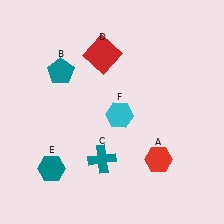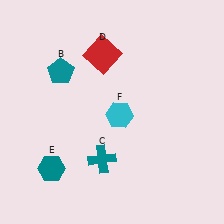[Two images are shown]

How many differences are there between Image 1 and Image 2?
There is 1 difference between the two images.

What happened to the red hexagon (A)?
The red hexagon (A) was removed in Image 2. It was in the bottom-right area of Image 1.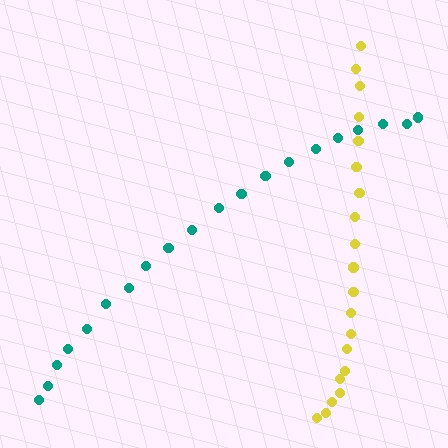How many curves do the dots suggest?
There are 2 distinct paths.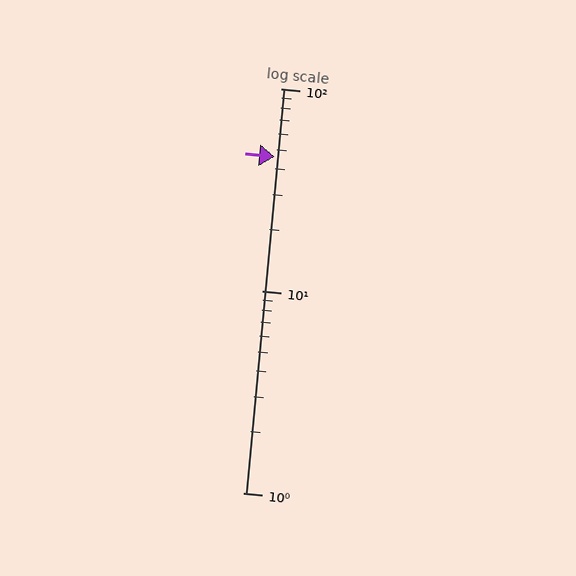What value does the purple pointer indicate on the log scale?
The pointer indicates approximately 46.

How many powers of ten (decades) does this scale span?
The scale spans 2 decades, from 1 to 100.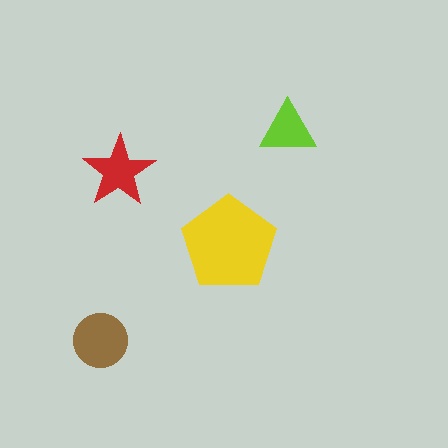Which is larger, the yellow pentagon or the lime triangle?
The yellow pentagon.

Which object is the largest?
The yellow pentagon.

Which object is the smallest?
The lime triangle.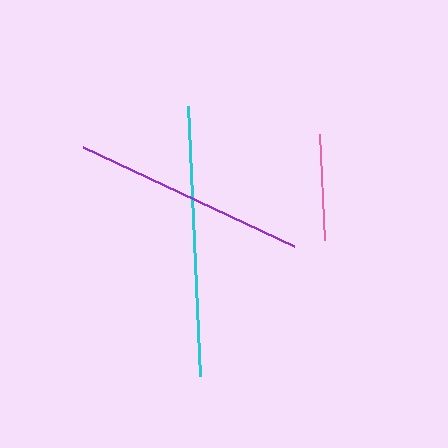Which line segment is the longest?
The cyan line is the longest at approximately 271 pixels.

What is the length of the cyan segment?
The cyan segment is approximately 271 pixels long.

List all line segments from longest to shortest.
From longest to shortest: cyan, purple, pink.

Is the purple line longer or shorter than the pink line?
The purple line is longer than the pink line.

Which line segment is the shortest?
The pink line is the shortest at approximately 107 pixels.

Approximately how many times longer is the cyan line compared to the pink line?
The cyan line is approximately 2.5 times the length of the pink line.